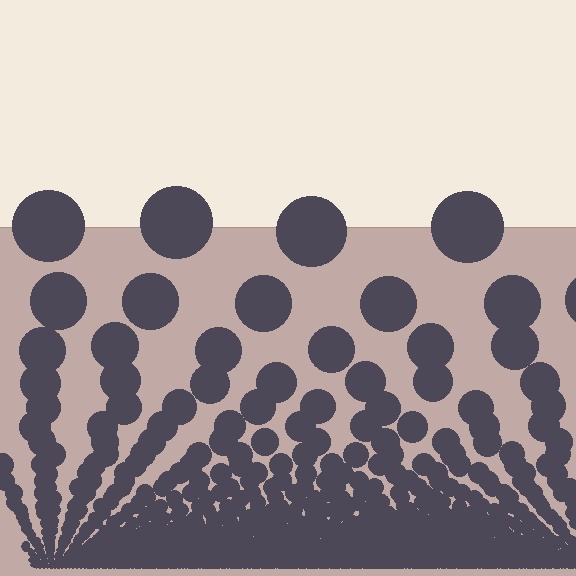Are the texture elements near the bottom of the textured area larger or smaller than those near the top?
Smaller. The gradient is inverted — elements near the bottom are smaller and denser.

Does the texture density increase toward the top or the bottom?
Density increases toward the bottom.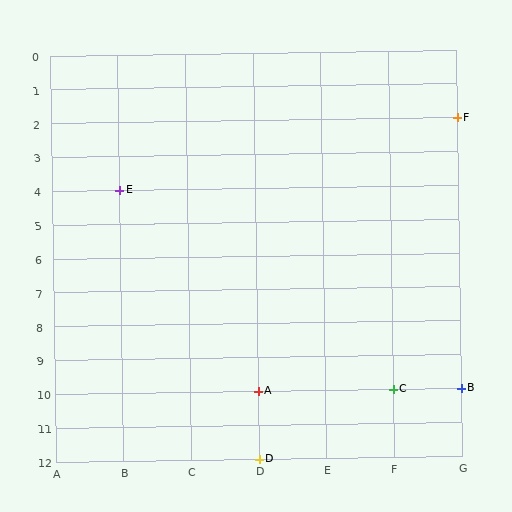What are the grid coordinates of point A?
Point A is at grid coordinates (D, 10).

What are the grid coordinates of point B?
Point B is at grid coordinates (G, 10).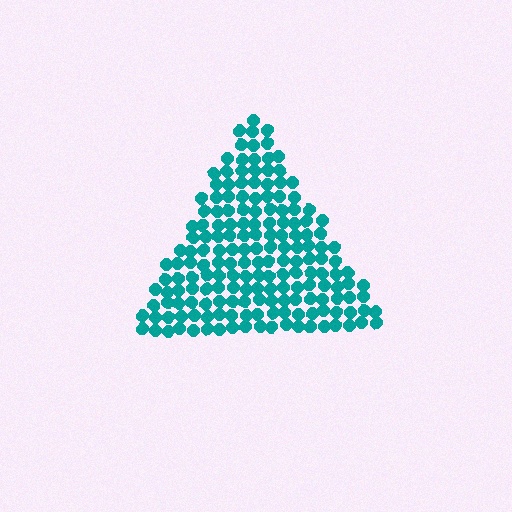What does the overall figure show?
The overall figure shows a triangle.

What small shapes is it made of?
It is made of small circles.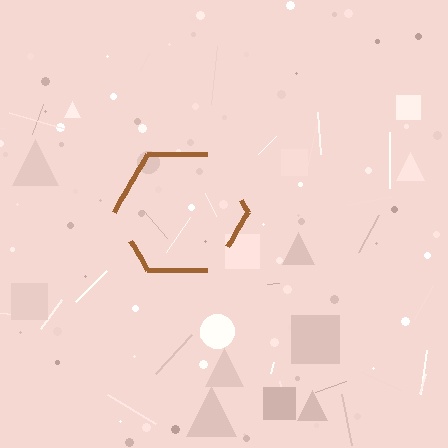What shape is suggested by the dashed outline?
The dashed outline suggests a hexagon.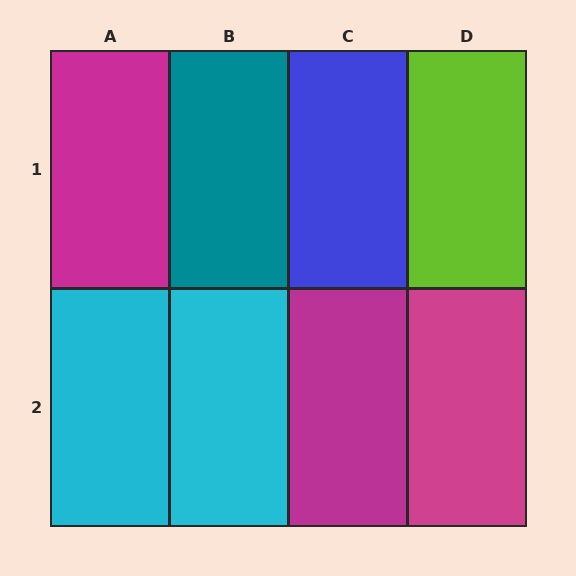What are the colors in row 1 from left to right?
Magenta, teal, blue, lime.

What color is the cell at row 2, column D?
Magenta.